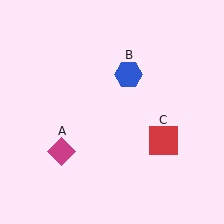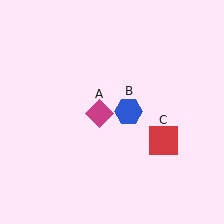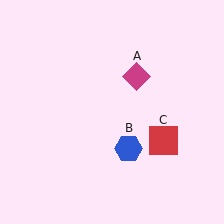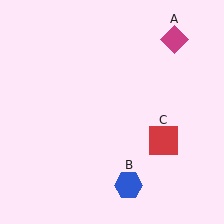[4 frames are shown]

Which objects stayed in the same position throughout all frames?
Red square (object C) remained stationary.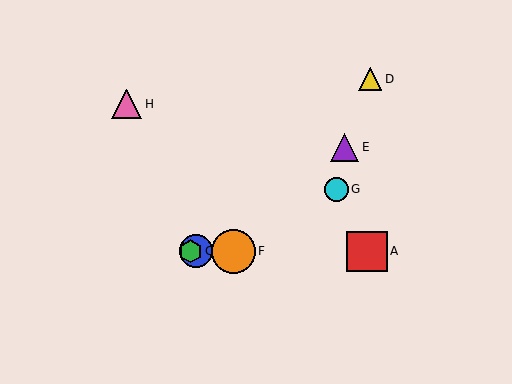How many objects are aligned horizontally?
4 objects (A, B, C, F) are aligned horizontally.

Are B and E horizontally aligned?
No, B is at y≈251 and E is at y≈147.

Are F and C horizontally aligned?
Yes, both are at y≈251.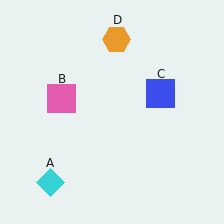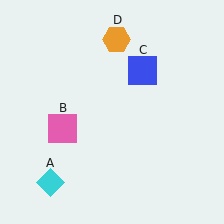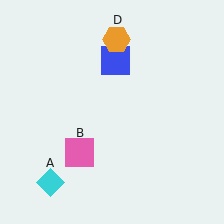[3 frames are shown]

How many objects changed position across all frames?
2 objects changed position: pink square (object B), blue square (object C).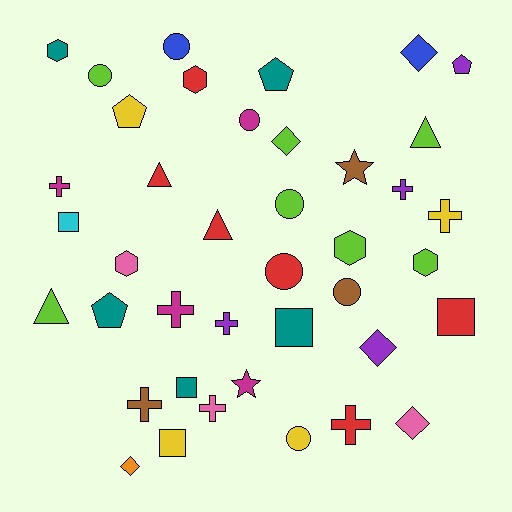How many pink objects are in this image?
There are 3 pink objects.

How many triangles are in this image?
There are 4 triangles.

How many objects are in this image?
There are 40 objects.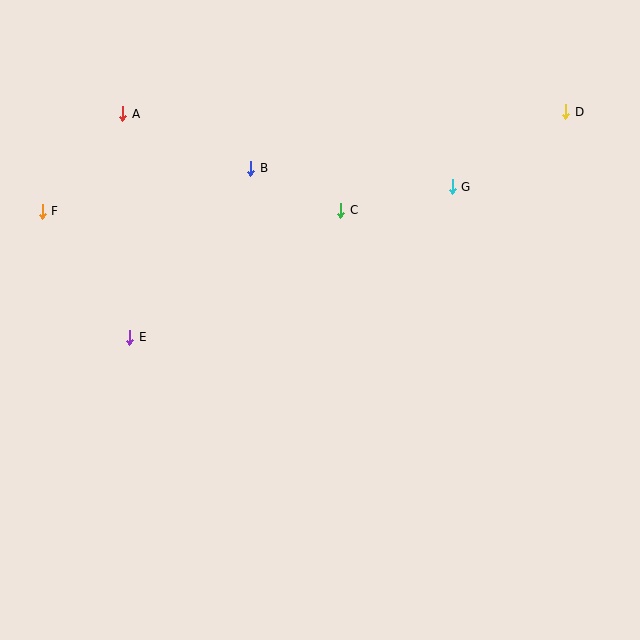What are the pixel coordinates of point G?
Point G is at (452, 187).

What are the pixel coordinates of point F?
Point F is at (42, 211).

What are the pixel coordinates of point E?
Point E is at (130, 337).